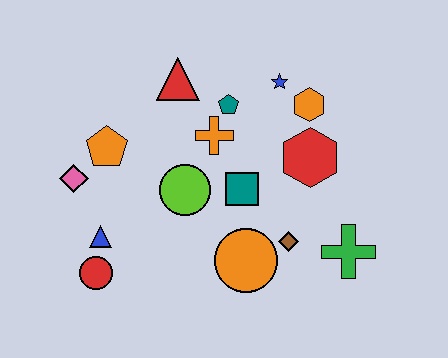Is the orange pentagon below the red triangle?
Yes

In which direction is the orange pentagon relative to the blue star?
The orange pentagon is to the left of the blue star.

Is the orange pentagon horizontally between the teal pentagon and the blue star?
No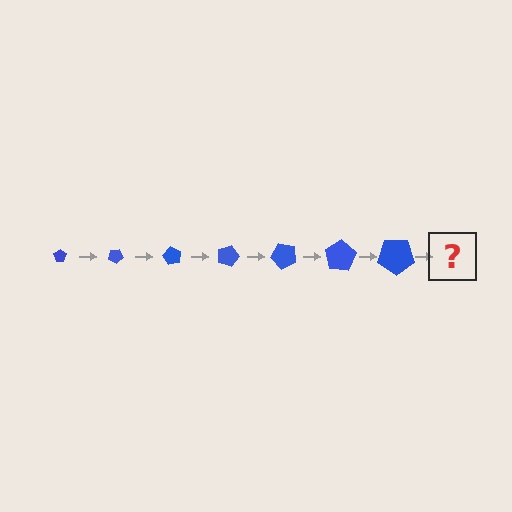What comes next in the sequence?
The next element should be a pentagon, larger than the previous one and rotated 210 degrees from the start.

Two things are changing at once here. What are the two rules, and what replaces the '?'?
The two rules are that the pentagon grows larger each step and it rotates 30 degrees each step. The '?' should be a pentagon, larger than the previous one and rotated 210 degrees from the start.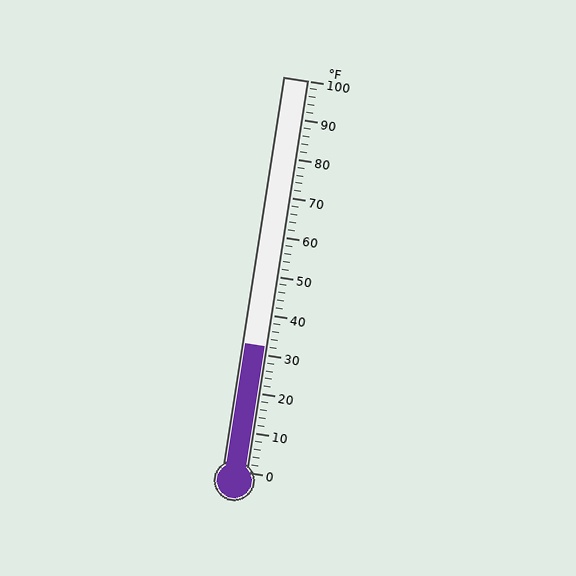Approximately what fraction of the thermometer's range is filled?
The thermometer is filled to approximately 30% of its range.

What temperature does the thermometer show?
The thermometer shows approximately 32°F.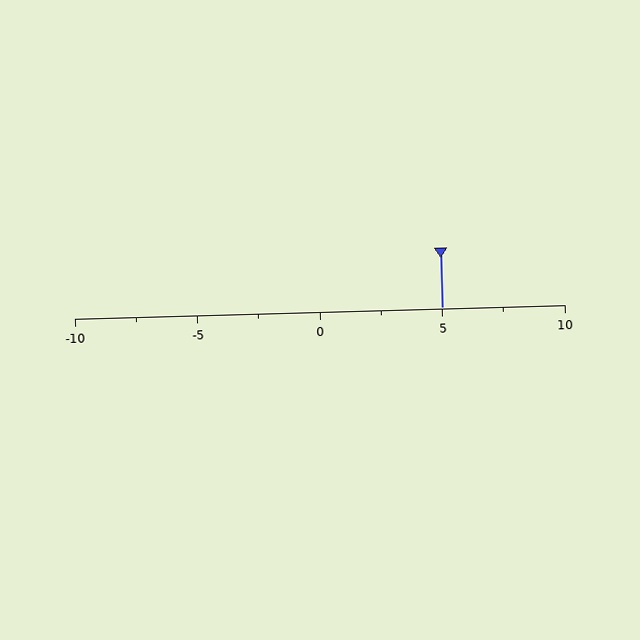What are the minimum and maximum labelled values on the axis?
The axis runs from -10 to 10.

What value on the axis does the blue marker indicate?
The marker indicates approximately 5.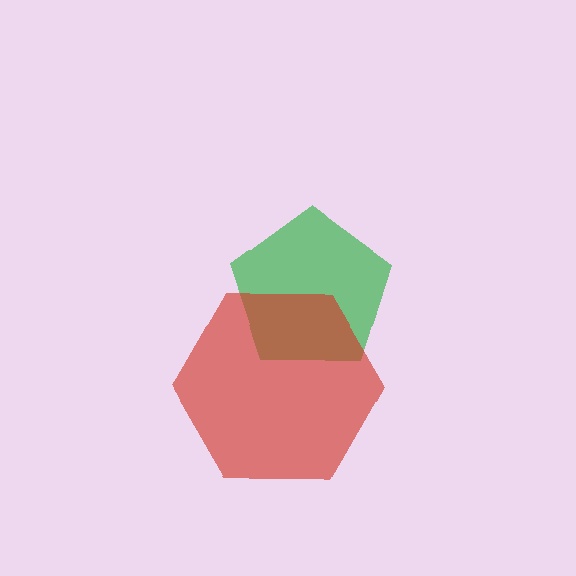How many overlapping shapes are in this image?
There are 2 overlapping shapes in the image.